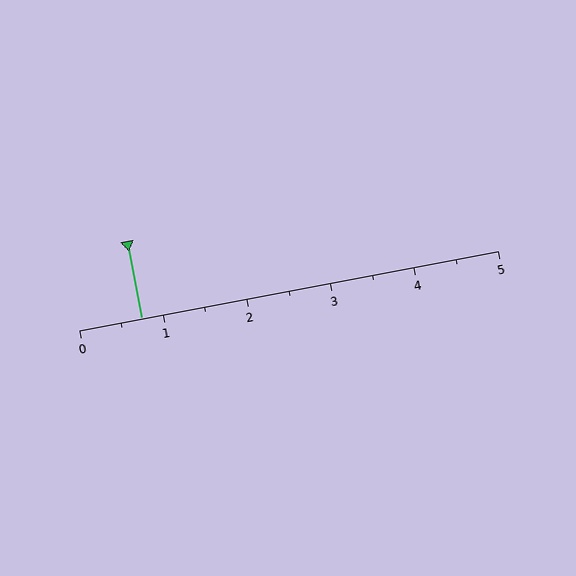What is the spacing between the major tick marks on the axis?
The major ticks are spaced 1 apart.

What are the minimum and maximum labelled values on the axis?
The axis runs from 0 to 5.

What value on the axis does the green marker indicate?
The marker indicates approximately 0.8.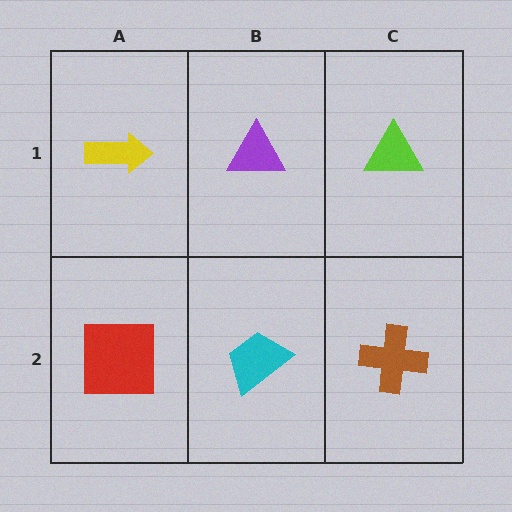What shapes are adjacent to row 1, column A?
A red square (row 2, column A), a purple triangle (row 1, column B).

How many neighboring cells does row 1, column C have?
2.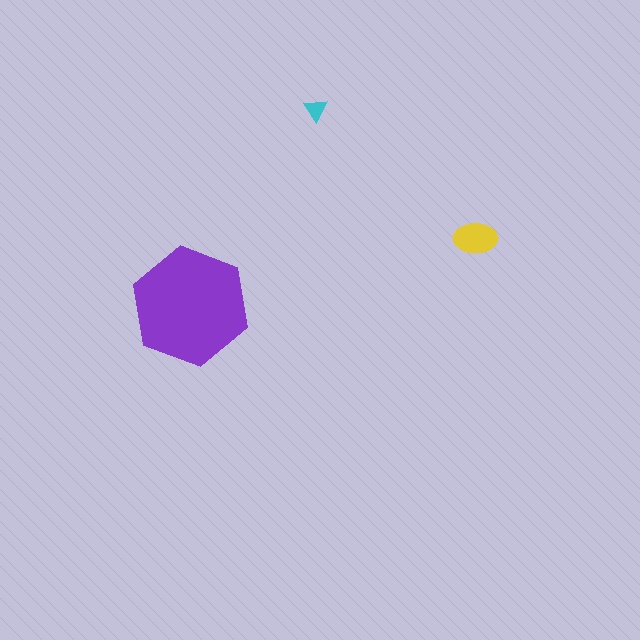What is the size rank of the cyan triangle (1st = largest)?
3rd.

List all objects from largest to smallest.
The purple hexagon, the yellow ellipse, the cyan triangle.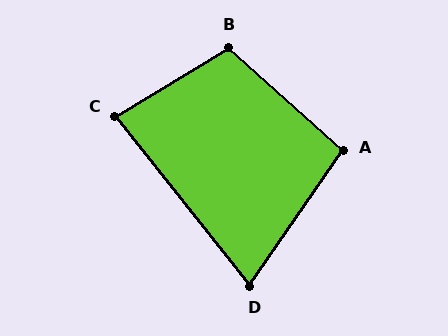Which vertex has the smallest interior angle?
D, at approximately 73 degrees.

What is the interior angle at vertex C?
Approximately 83 degrees (acute).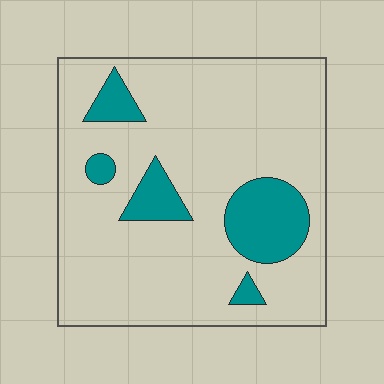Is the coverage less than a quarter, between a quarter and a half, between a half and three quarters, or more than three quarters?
Less than a quarter.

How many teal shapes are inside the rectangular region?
5.